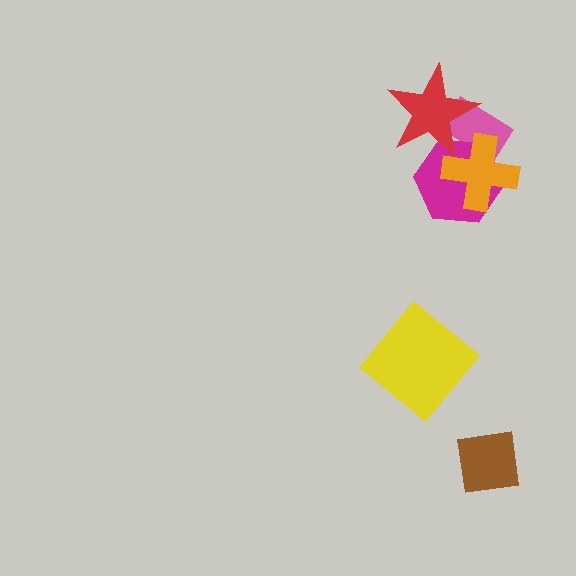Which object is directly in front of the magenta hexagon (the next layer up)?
The orange cross is directly in front of the magenta hexagon.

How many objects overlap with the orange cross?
3 objects overlap with the orange cross.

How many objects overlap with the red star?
3 objects overlap with the red star.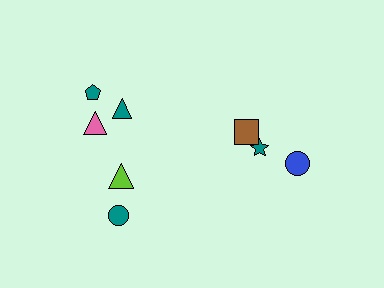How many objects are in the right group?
There are 3 objects.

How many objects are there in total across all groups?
There are 8 objects.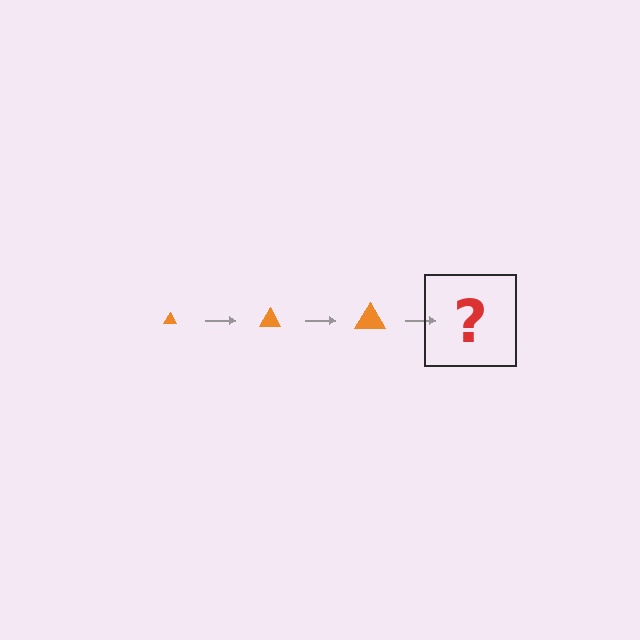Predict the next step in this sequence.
The next step is an orange triangle, larger than the previous one.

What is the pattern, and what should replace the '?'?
The pattern is that the triangle gets progressively larger each step. The '?' should be an orange triangle, larger than the previous one.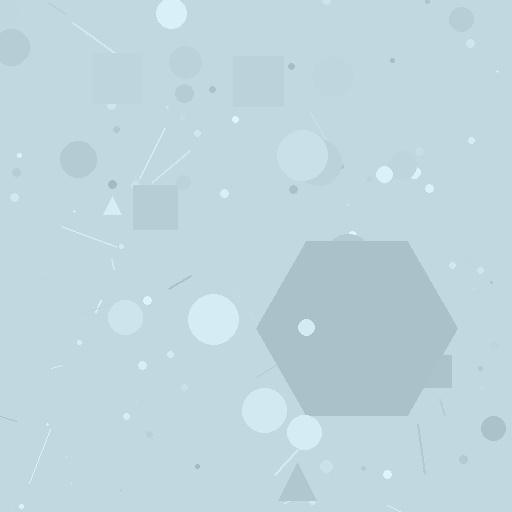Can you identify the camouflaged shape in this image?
The camouflaged shape is a hexagon.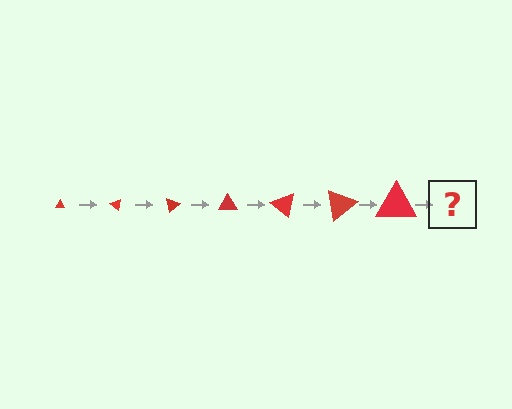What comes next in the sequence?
The next element should be a triangle, larger than the previous one and rotated 280 degrees from the start.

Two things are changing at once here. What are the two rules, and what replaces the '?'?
The two rules are that the triangle grows larger each step and it rotates 40 degrees each step. The '?' should be a triangle, larger than the previous one and rotated 280 degrees from the start.